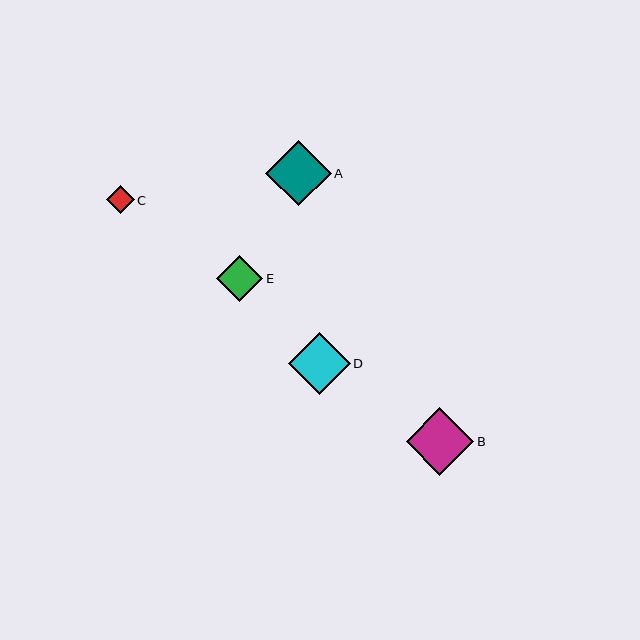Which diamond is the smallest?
Diamond C is the smallest with a size of approximately 28 pixels.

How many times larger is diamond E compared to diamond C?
Diamond E is approximately 1.7 times the size of diamond C.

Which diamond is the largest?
Diamond B is the largest with a size of approximately 68 pixels.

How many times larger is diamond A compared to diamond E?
Diamond A is approximately 1.4 times the size of diamond E.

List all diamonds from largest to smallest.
From largest to smallest: B, A, D, E, C.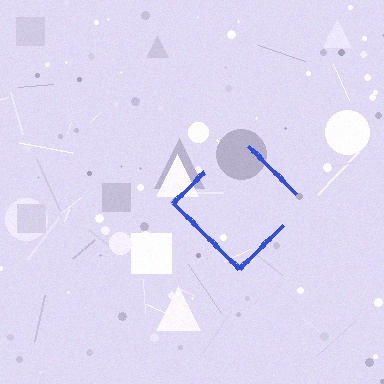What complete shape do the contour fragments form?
The contour fragments form a diamond.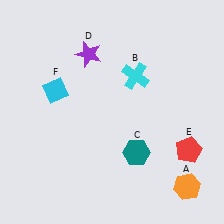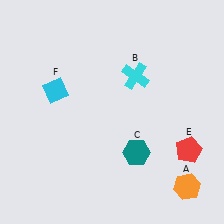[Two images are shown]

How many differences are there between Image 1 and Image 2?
There is 1 difference between the two images.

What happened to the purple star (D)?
The purple star (D) was removed in Image 2. It was in the top-left area of Image 1.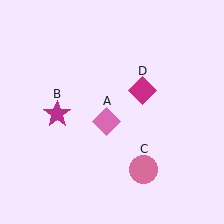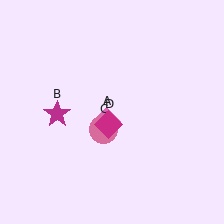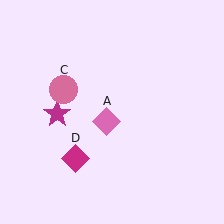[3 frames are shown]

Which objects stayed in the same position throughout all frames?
Pink diamond (object A) and magenta star (object B) remained stationary.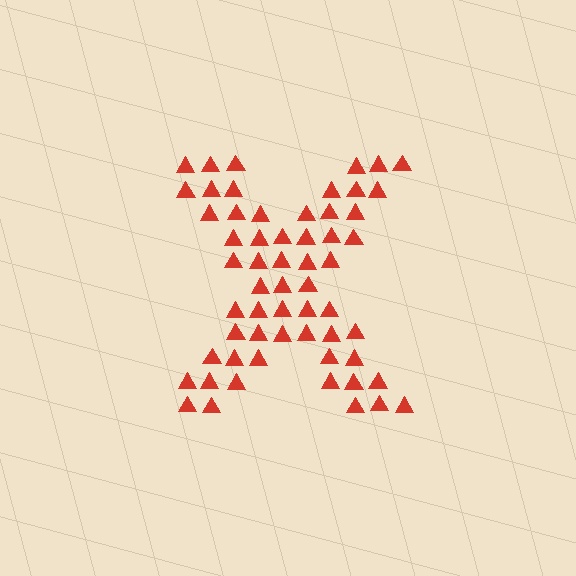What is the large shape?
The large shape is the letter X.